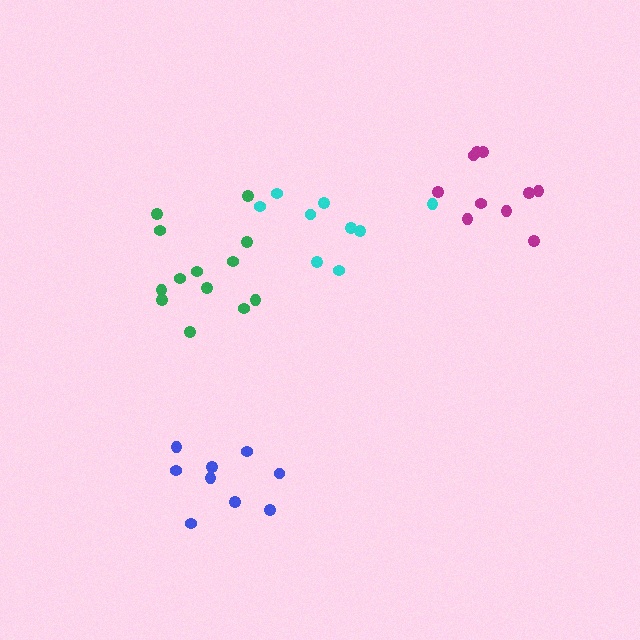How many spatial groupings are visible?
There are 4 spatial groupings.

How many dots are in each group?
Group 1: 9 dots, Group 2: 9 dots, Group 3: 13 dots, Group 4: 10 dots (41 total).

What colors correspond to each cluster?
The clusters are colored: blue, cyan, green, magenta.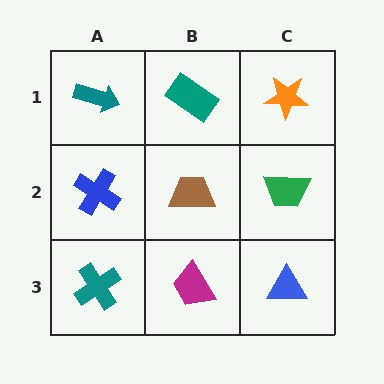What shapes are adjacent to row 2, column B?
A teal rectangle (row 1, column B), a magenta trapezoid (row 3, column B), a blue cross (row 2, column A), a green trapezoid (row 2, column C).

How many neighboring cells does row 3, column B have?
3.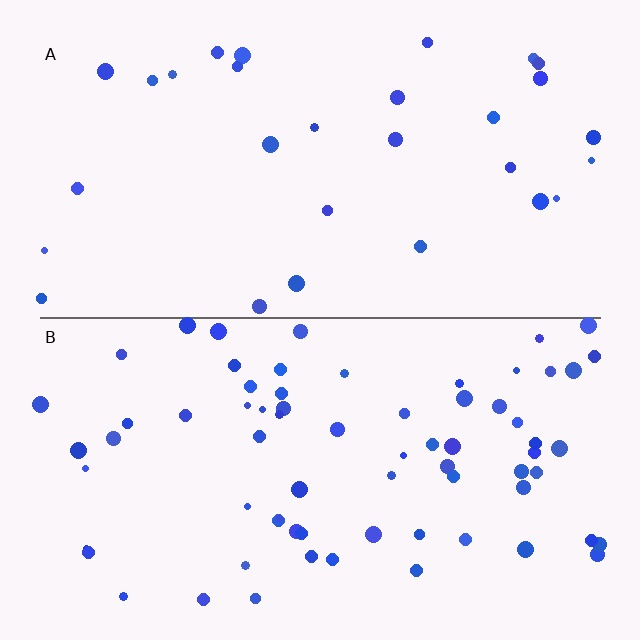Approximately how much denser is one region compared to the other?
Approximately 2.4× — region B over region A.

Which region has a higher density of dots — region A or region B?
B (the bottom).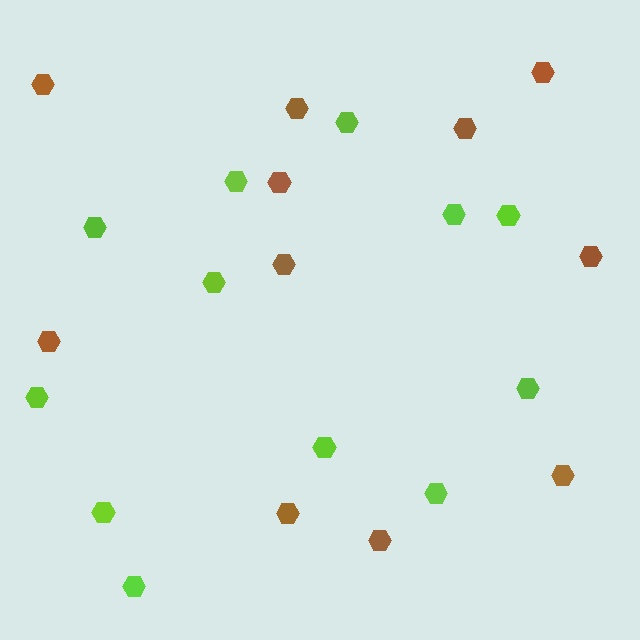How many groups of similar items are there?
There are 2 groups: one group of lime hexagons (12) and one group of brown hexagons (11).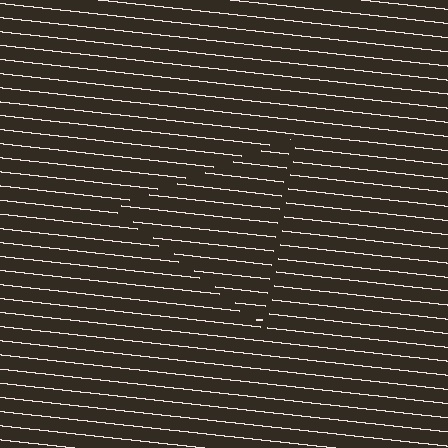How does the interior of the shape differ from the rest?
The interior of the shape contains the same grating, shifted by half a period — the contour is defined by the phase discontinuity where line-ends from the inner and outer gratings abut.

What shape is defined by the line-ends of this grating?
An illusory triangle. The interior of the shape contains the same grating, shifted by half a period — the contour is defined by the phase discontinuity where line-ends from the inner and outer gratings abut.